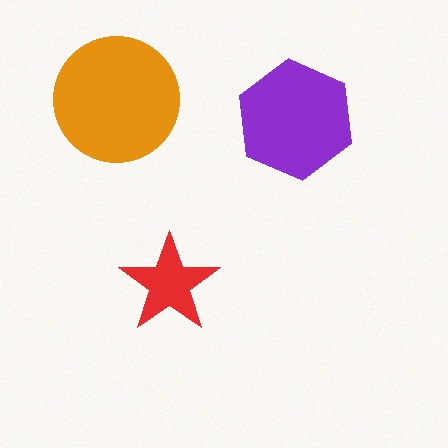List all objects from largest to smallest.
The orange circle, the purple hexagon, the red star.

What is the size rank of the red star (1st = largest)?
3rd.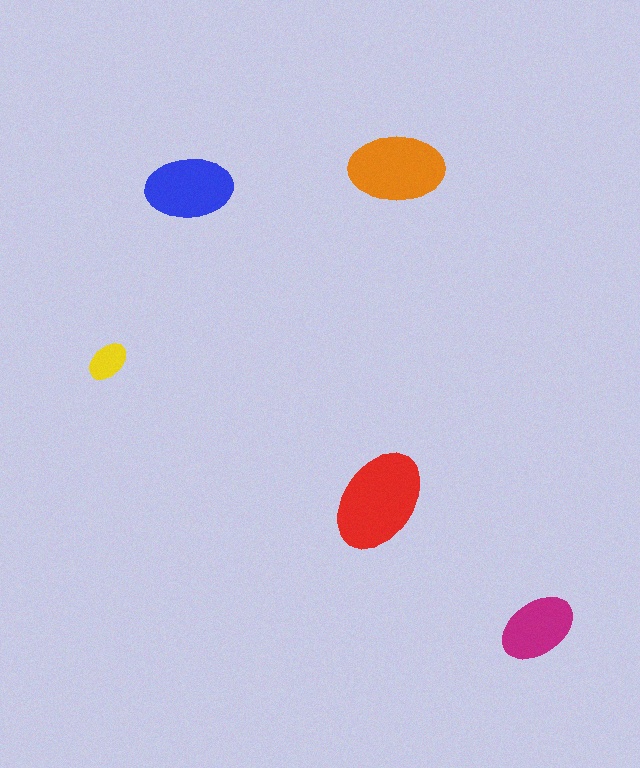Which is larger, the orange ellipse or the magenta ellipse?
The orange one.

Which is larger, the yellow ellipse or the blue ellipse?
The blue one.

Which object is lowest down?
The magenta ellipse is bottommost.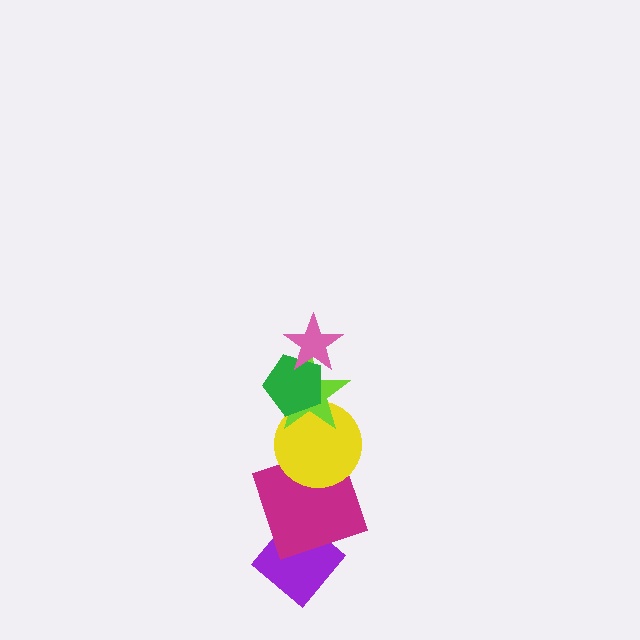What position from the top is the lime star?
The lime star is 3rd from the top.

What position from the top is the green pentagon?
The green pentagon is 2nd from the top.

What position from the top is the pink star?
The pink star is 1st from the top.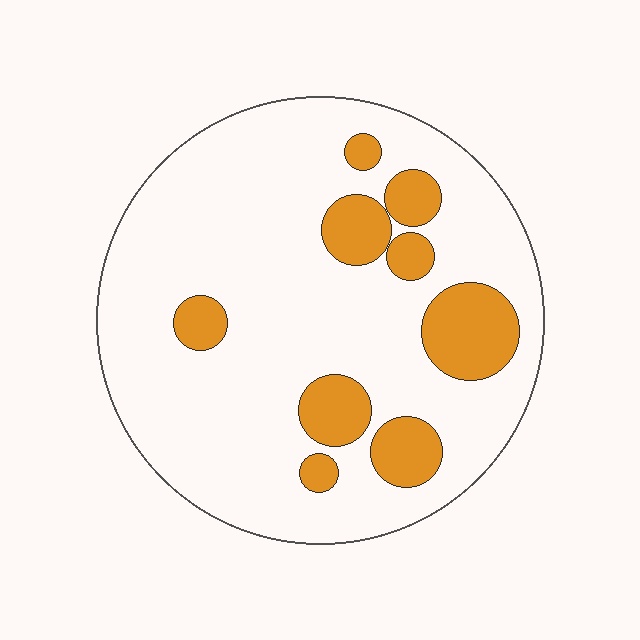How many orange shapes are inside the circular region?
9.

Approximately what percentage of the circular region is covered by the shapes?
Approximately 20%.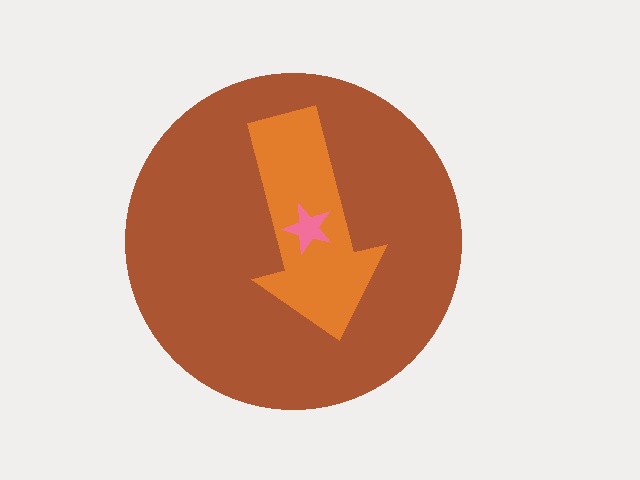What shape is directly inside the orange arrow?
The pink star.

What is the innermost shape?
The pink star.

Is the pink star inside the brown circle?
Yes.